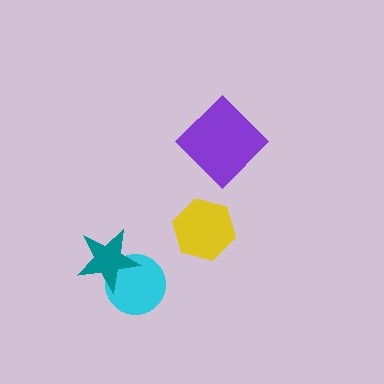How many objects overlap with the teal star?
1 object overlaps with the teal star.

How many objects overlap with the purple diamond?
0 objects overlap with the purple diamond.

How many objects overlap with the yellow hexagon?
0 objects overlap with the yellow hexagon.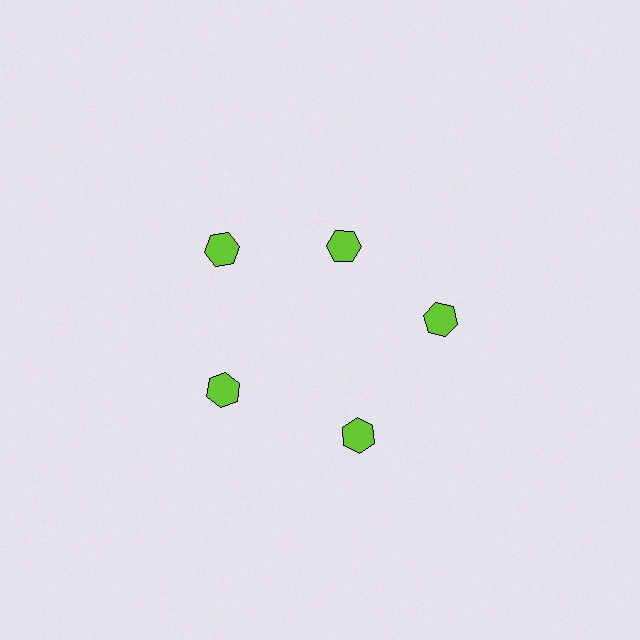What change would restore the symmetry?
The symmetry would be restored by moving it outward, back onto the ring so that all 5 hexagons sit at equal angles and equal distance from the center.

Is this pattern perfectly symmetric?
No. The 5 lime hexagons are arranged in a ring, but one element near the 1 o'clock position is pulled inward toward the center, breaking the 5-fold rotational symmetry.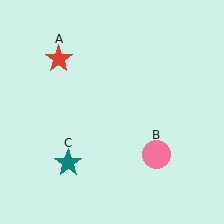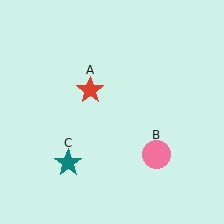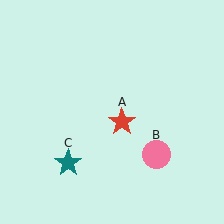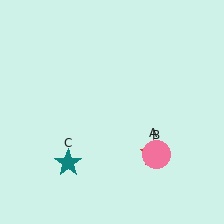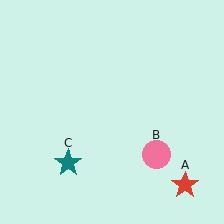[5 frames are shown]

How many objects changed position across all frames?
1 object changed position: red star (object A).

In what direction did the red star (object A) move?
The red star (object A) moved down and to the right.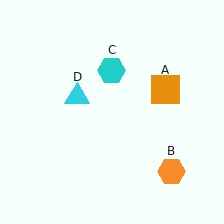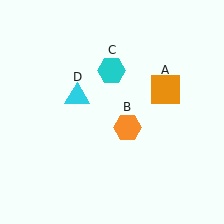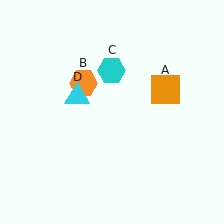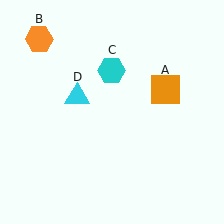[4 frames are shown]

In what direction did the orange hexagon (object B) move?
The orange hexagon (object B) moved up and to the left.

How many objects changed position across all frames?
1 object changed position: orange hexagon (object B).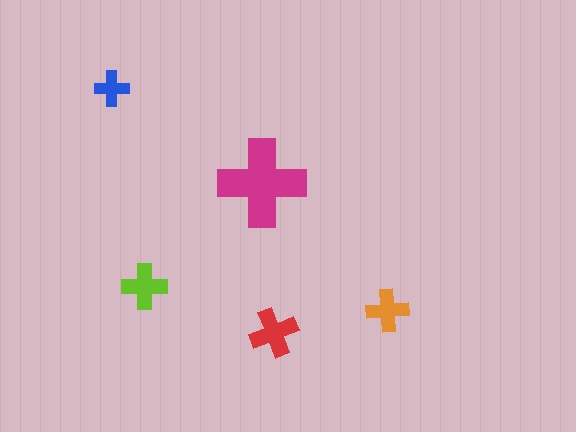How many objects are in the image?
There are 5 objects in the image.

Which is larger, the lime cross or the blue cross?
The lime one.